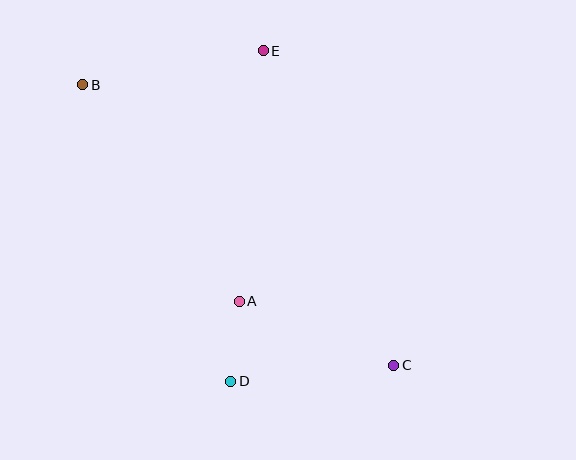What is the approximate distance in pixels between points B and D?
The distance between B and D is approximately 331 pixels.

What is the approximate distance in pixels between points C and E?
The distance between C and E is approximately 341 pixels.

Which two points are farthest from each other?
Points B and C are farthest from each other.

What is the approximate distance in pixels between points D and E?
The distance between D and E is approximately 332 pixels.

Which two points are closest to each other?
Points A and D are closest to each other.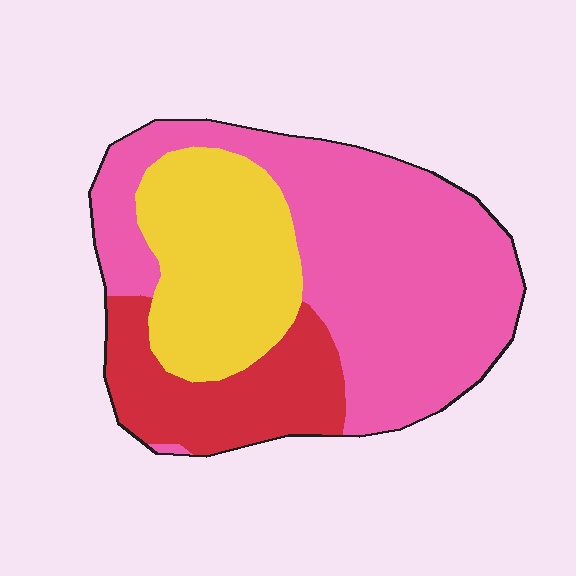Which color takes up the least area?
Red, at roughly 20%.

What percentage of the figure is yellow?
Yellow takes up between a sixth and a third of the figure.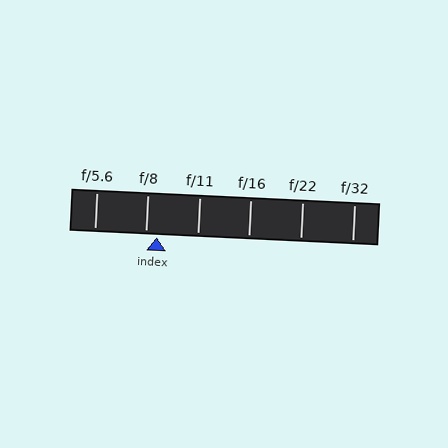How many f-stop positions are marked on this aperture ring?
There are 6 f-stop positions marked.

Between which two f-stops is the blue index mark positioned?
The index mark is between f/8 and f/11.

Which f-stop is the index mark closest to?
The index mark is closest to f/8.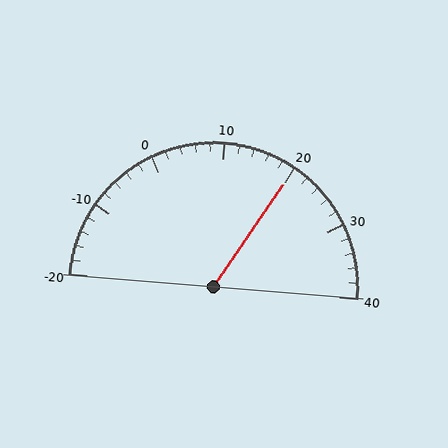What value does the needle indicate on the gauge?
The needle indicates approximately 20.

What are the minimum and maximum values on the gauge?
The gauge ranges from -20 to 40.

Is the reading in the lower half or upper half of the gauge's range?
The reading is in the upper half of the range (-20 to 40).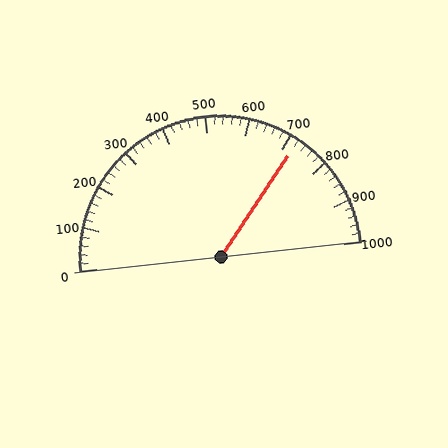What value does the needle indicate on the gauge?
The needle indicates approximately 720.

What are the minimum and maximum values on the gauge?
The gauge ranges from 0 to 1000.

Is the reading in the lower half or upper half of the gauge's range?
The reading is in the upper half of the range (0 to 1000).